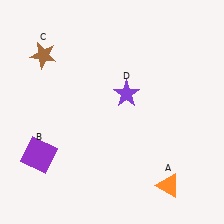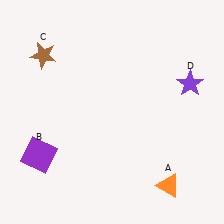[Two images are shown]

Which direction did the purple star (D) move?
The purple star (D) moved right.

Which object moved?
The purple star (D) moved right.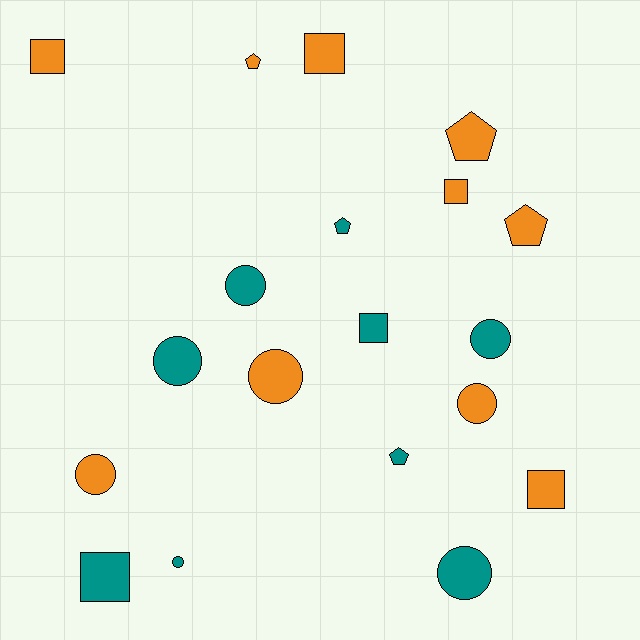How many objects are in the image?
There are 19 objects.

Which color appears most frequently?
Orange, with 10 objects.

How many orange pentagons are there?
There are 3 orange pentagons.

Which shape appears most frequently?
Circle, with 8 objects.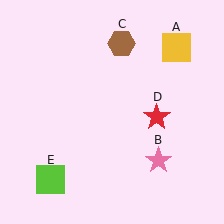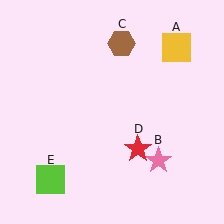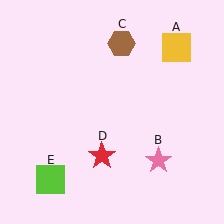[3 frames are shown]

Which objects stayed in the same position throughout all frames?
Yellow square (object A) and pink star (object B) and brown hexagon (object C) and lime square (object E) remained stationary.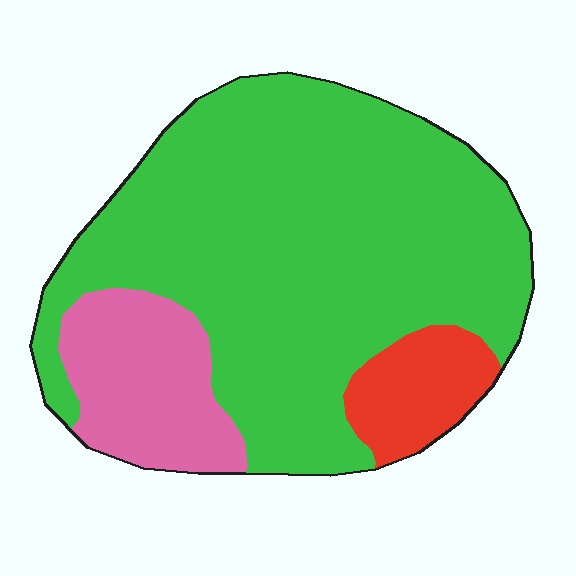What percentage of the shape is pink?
Pink covers about 15% of the shape.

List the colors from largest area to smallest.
From largest to smallest: green, pink, red.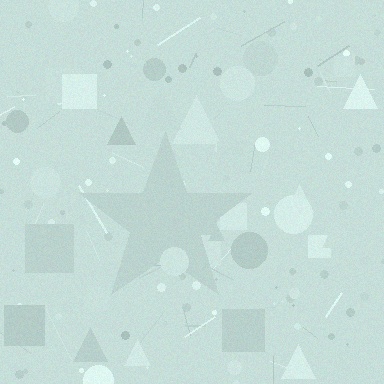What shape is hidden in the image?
A star is hidden in the image.